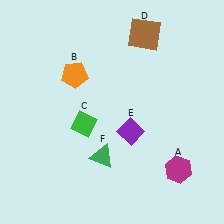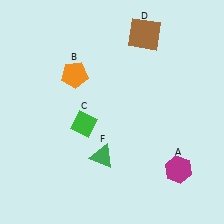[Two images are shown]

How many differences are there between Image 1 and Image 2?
There is 1 difference between the two images.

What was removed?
The purple diamond (E) was removed in Image 2.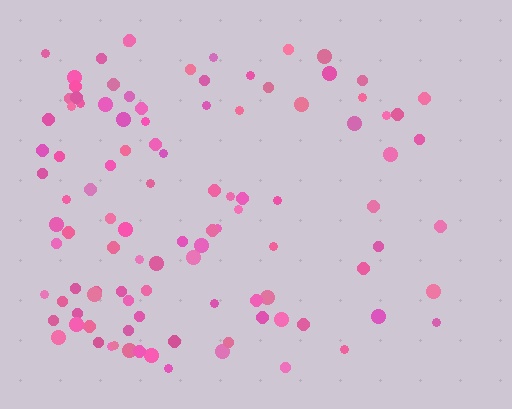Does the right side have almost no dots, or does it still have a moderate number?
Still a moderate number, just noticeably fewer than the left.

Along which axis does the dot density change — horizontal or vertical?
Horizontal.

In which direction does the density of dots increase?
From right to left, with the left side densest.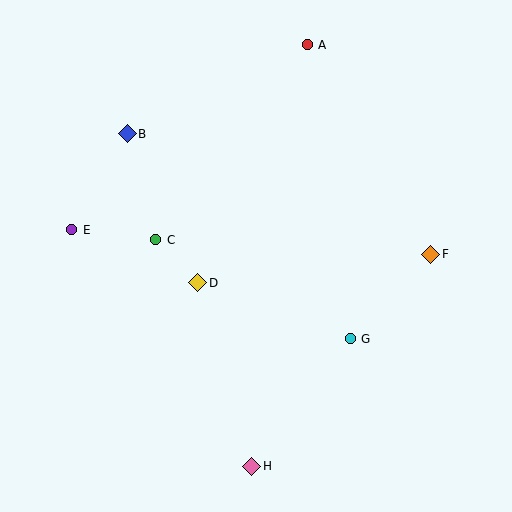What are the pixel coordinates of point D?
Point D is at (198, 283).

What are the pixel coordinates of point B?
Point B is at (127, 134).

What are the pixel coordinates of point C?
Point C is at (156, 240).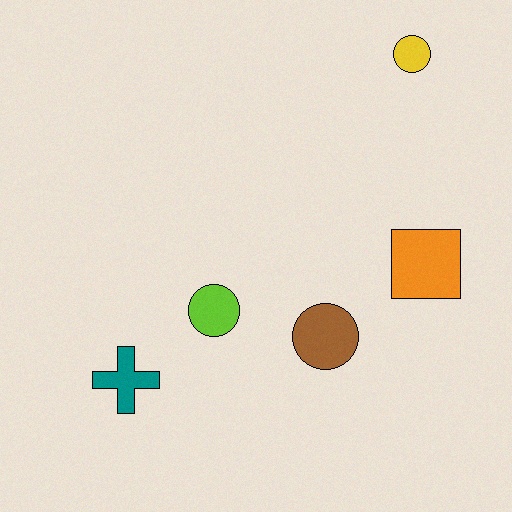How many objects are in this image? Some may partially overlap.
There are 5 objects.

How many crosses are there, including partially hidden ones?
There is 1 cross.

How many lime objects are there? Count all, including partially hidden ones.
There is 1 lime object.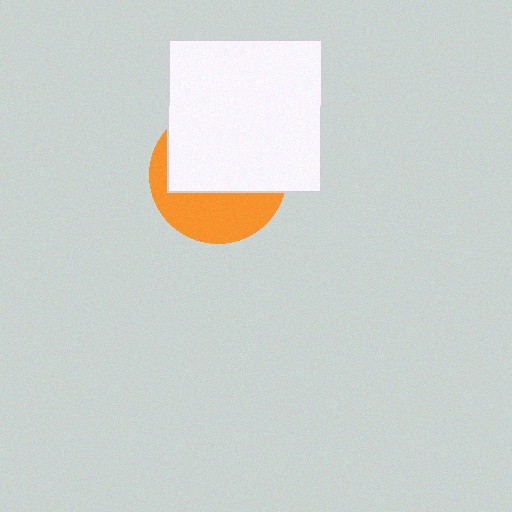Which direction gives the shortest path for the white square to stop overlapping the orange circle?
Moving up gives the shortest separation.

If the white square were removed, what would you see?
You would see the complete orange circle.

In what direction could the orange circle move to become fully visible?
The orange circle could move down. That would shift it out from behind the white square entirely.